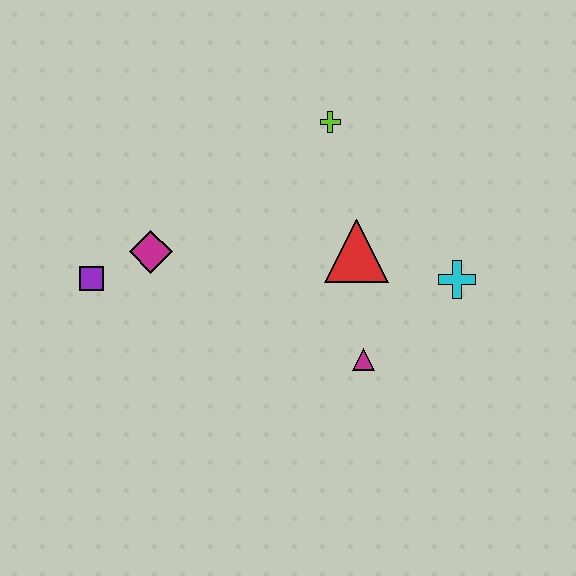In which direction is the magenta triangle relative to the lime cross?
The magenta triangle is below the lime cross.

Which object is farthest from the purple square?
The cyan cross is farthest from the purple square.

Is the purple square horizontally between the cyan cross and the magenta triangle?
No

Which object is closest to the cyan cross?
The red triangle is closest to the cyan cross.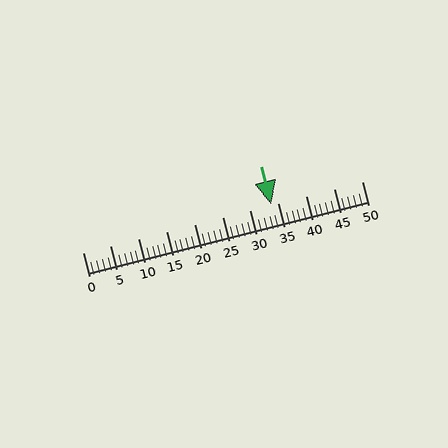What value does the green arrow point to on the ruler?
The green arrow points to approximately 34.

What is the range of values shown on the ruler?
The ruler shows values from 0 to 50.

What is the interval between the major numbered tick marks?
The major tick marks are spaced 5 units apart.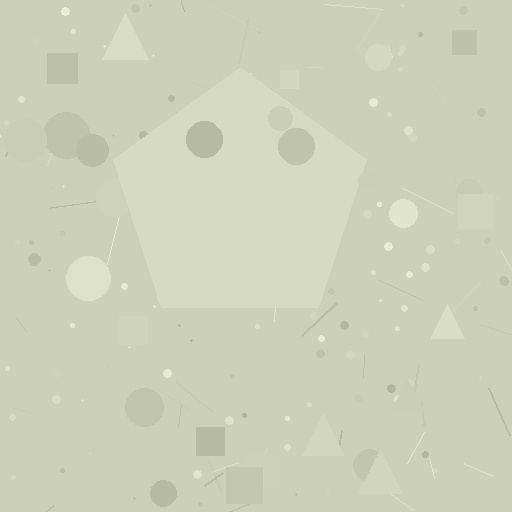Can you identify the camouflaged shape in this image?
The camouflaged shape is a pentagon.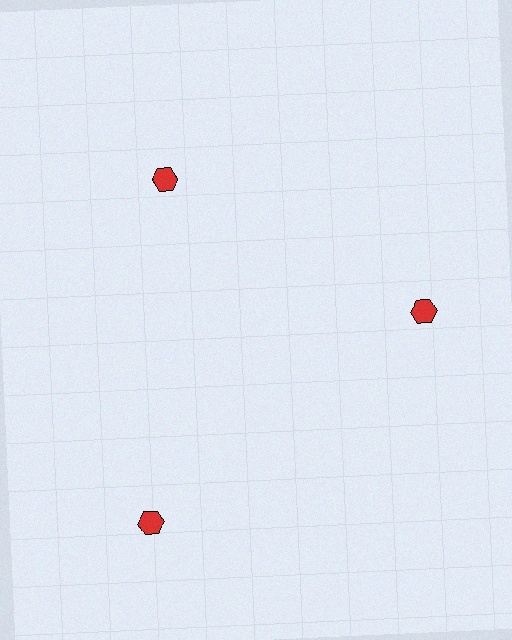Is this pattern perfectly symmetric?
No. The 3 red hexagons are arranged in a ring, but one element near the 7 o'clock position is pushed outward from the center, breaking the 3-fold rotational symmetry.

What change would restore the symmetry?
The symmetry would be restored by moving it inward, back onto the ring so that all 3 hexagons sit at equal angles and equal distance from the center.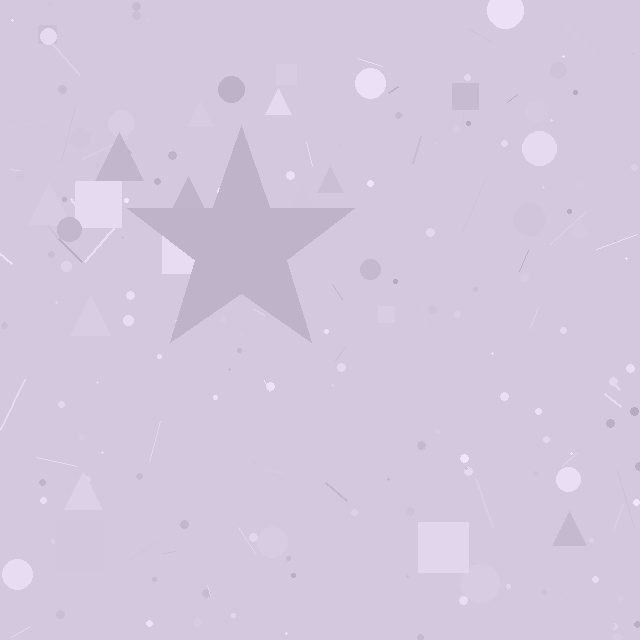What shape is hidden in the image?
A star is hidden in the image.